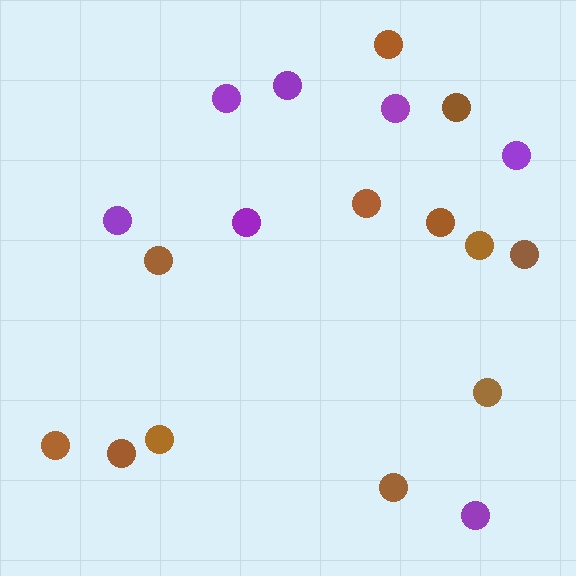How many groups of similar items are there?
There are 2 groups: one group of purple circles (7) and one group of brown circles (12).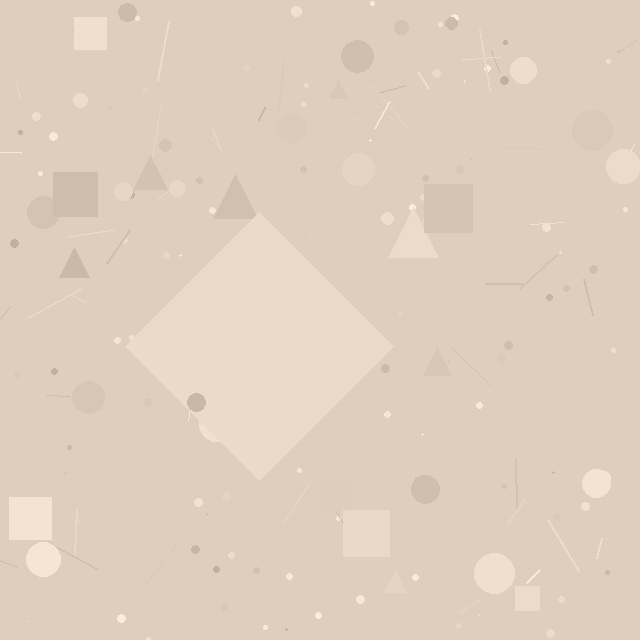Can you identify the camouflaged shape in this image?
The camouflaged shape is a diamond.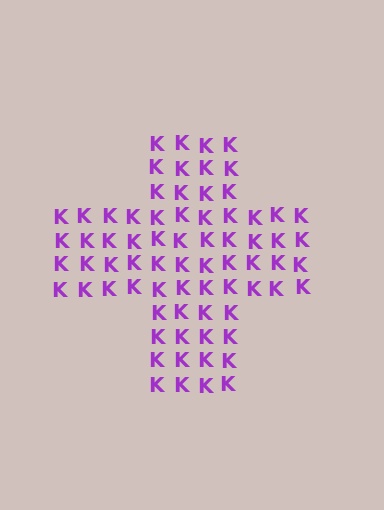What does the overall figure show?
The overall figure shows a cross.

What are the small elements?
The small elements are letter K's.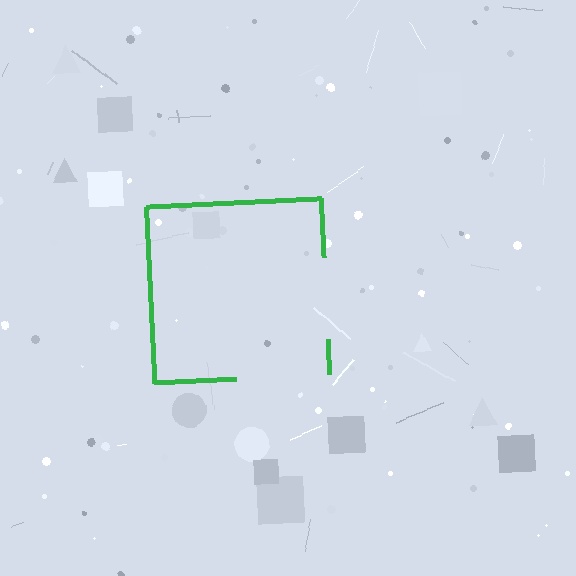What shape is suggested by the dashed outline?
The dashed outline suggests a square.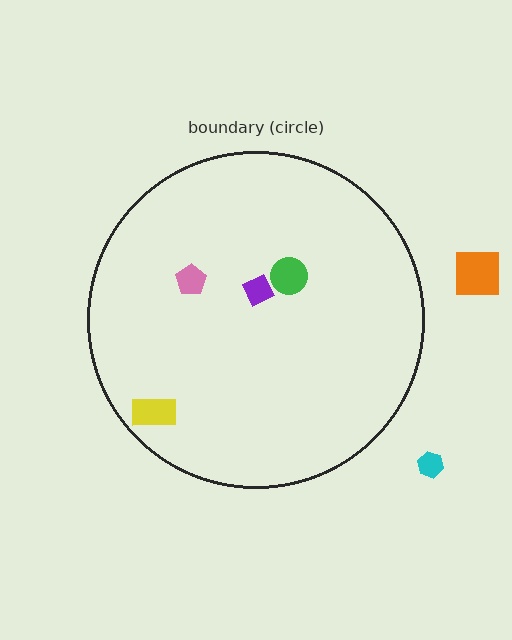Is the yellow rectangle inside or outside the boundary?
Inside.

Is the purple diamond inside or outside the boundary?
Inside.